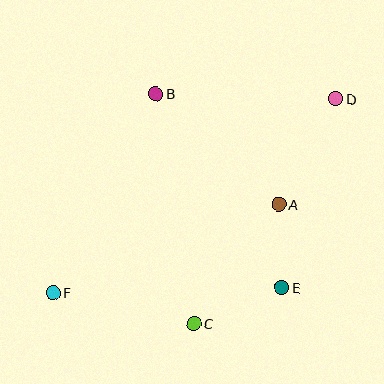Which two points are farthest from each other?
Points D and F are farthest from each other.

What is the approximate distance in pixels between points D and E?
The distance between D and E is approximately 196 pixels.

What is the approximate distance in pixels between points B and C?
The distance between B and C is approximately 233 pixels.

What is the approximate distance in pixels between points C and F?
The distance between C and F is approximately 144 pixels.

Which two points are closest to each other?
Points A and E are closest to each other.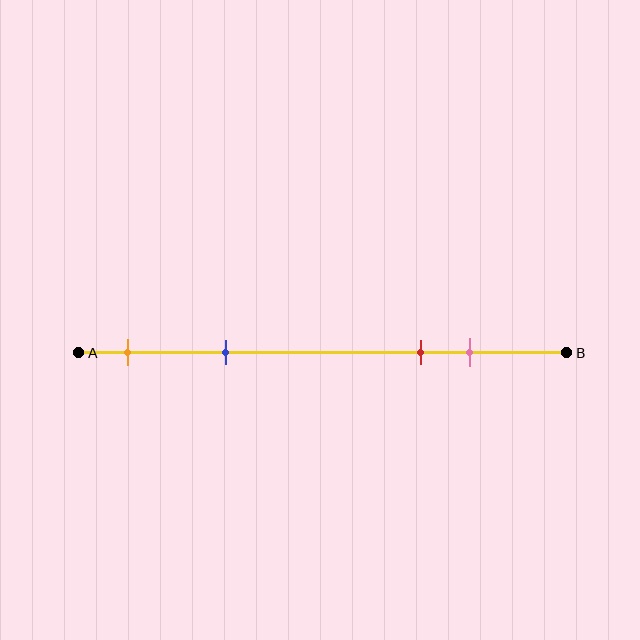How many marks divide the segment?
There are 4 marks dividing the segment.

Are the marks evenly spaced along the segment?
No, the marks are not evenly spaced.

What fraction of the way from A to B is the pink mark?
The pink mark is approximately 80% (0.8) of the way from A to B.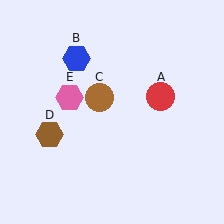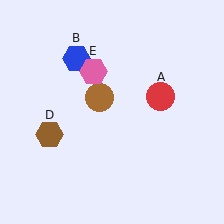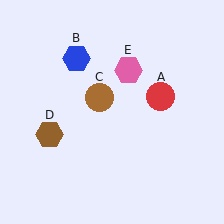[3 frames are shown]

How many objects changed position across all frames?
1 object changed position: pink hexagon (object E).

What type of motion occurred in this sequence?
The pink hexagon (object E) rotated clockwise around the center of the scene.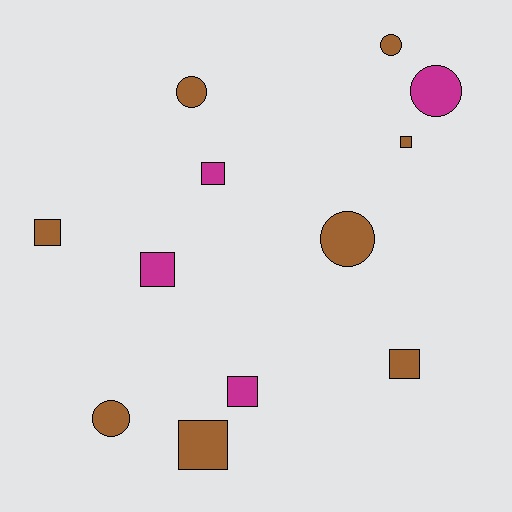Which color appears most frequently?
Brown, with 8 objects.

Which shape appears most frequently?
Square, with 7 objects.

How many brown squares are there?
There are 4 brown squares.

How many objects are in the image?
There are 12 objects.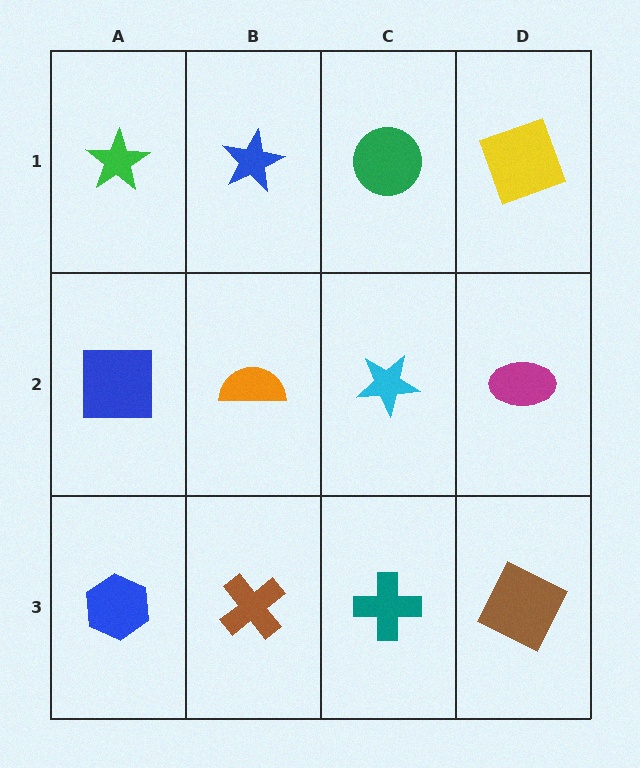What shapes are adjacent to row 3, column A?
A blue square (row 2, column A), a brown cross (row 3, column B).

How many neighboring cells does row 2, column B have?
4.